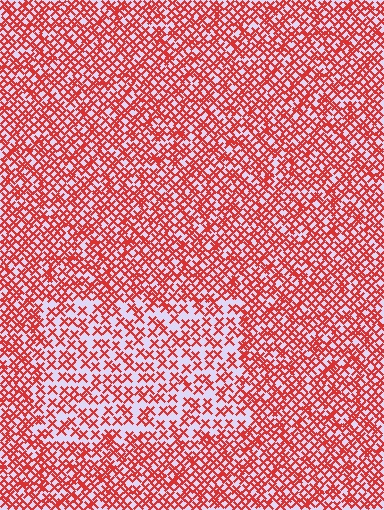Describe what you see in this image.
The image contains small red elements arranged at two different densities. A rectangle-shaped region is visible where the elements are less densely packed than the surrounding area.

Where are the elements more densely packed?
The elements are more densely packed outside the rectangle boundary.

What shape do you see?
I see a rectangle.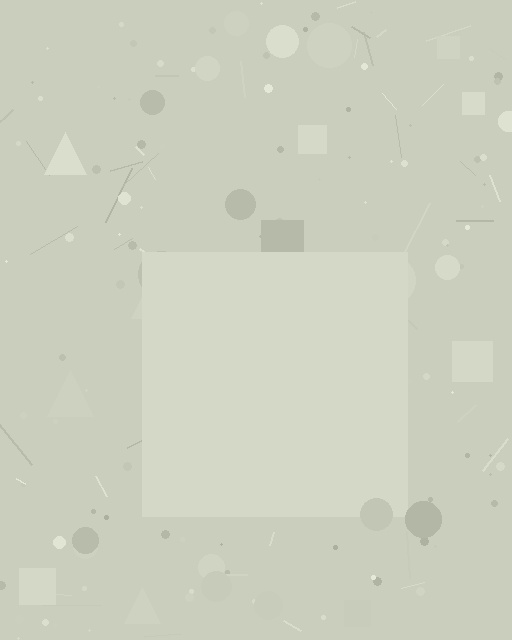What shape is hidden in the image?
A square is hidden in the image.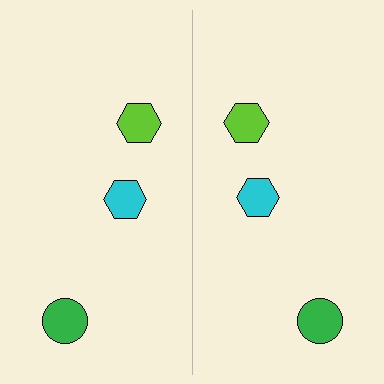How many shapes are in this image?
There are 6 shapes in this image.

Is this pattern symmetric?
Yes, this pattern has bilateral (reflection) symmetry.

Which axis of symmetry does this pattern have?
The pattern has a vertical axis of symmetry running through the center of the image.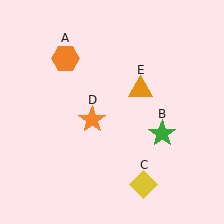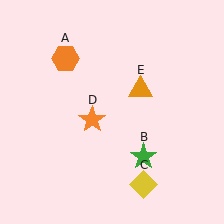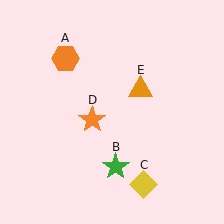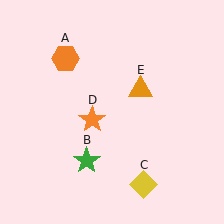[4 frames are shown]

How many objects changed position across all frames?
1 object changed position: green star (object B).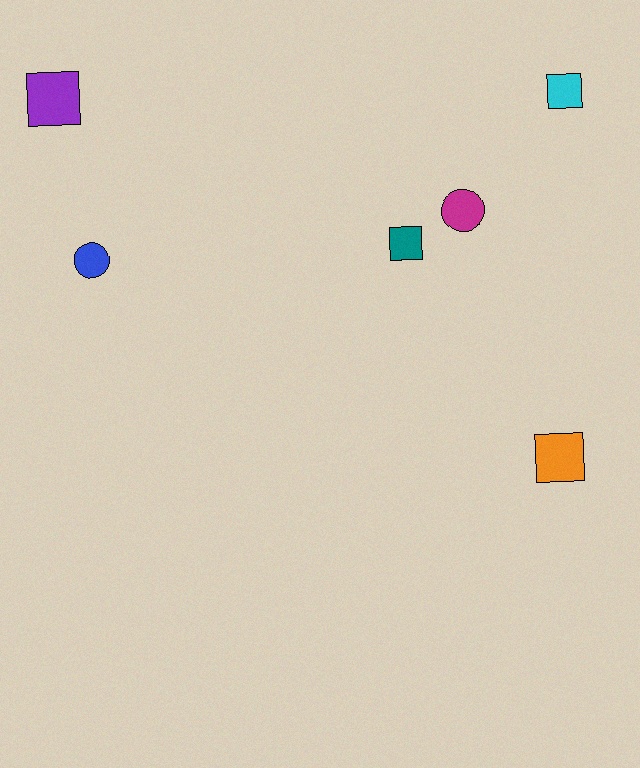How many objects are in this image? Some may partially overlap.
There are 6 objects.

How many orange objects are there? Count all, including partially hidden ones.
There is 1 orange object.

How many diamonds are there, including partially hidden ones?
There are no diamonds.